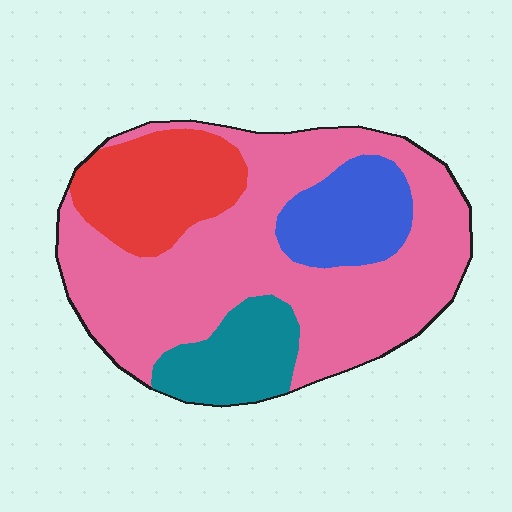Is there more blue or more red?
Red.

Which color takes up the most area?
Pink, at roughly 60%.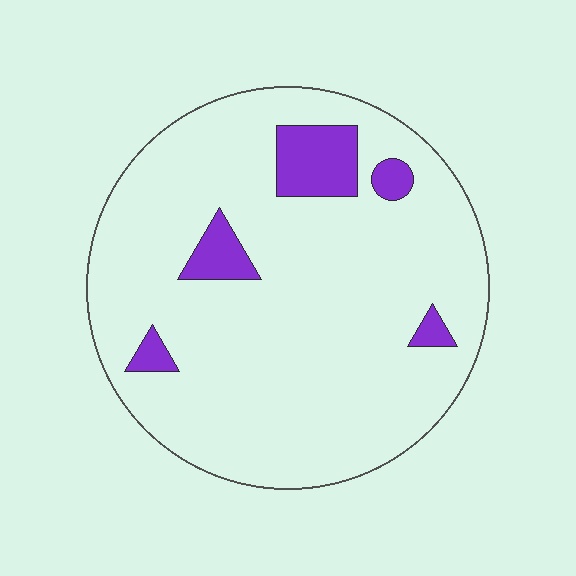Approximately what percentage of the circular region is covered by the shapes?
Approximately 10%.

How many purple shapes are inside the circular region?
5.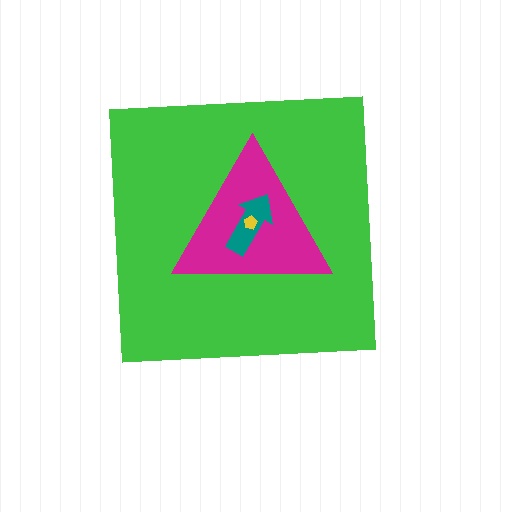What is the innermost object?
The yellow pentagon.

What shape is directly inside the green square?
The magenta triangle.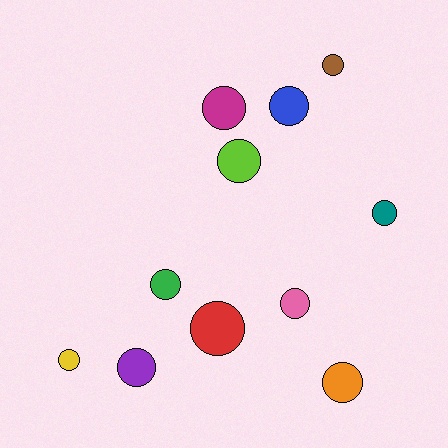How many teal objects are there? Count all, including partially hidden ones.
There is 1 teal object.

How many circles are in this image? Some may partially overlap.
There are 11 circles.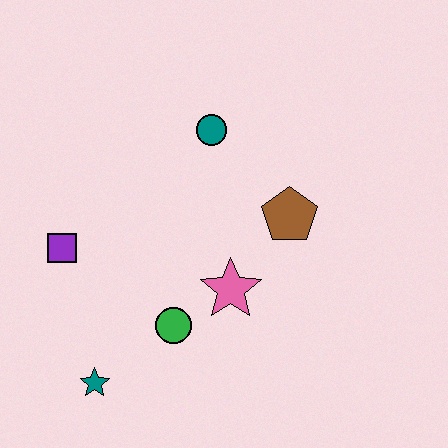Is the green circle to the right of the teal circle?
No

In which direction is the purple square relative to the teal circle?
The purple square is to the left of the teal circle.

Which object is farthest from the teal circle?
The teal star is farthest from the teal circle.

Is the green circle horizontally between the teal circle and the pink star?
No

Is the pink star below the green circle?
No